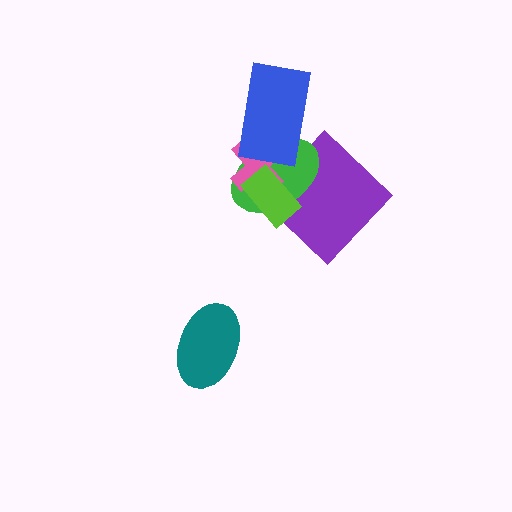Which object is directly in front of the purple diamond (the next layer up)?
The green ellipse is directly in front of the purple diamond.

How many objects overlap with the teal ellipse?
0 objects overlap with the teal ellipse.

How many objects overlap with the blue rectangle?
2 objects overlap with the blue rectangle.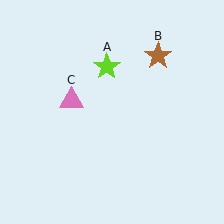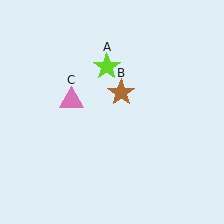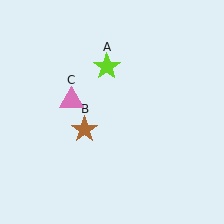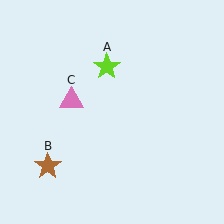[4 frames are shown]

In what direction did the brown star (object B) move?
The brown star (object B) moved down and to the left.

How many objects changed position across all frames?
1 object changed position: brown star (object B).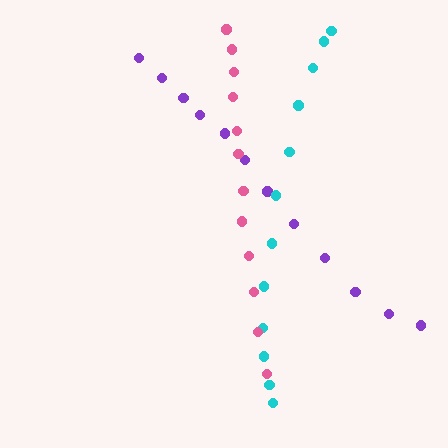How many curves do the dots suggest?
There are 3 distinct paths.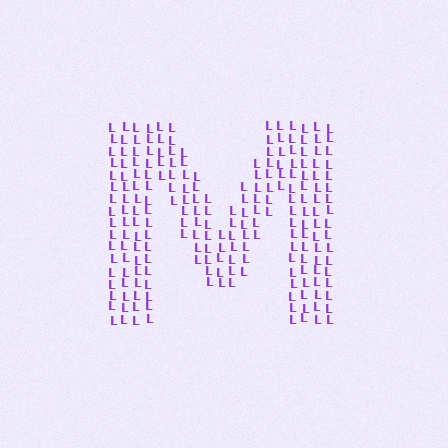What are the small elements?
The small elements are letter L's.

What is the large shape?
The large shape is the letter M.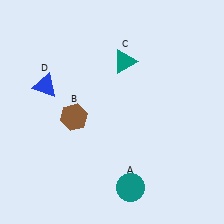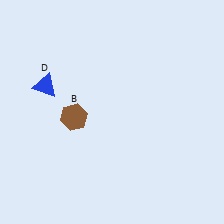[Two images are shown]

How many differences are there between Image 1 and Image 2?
There are 2 differences between the two images.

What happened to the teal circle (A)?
The teal circle (A) was removed in Image 2. It was in the bottom-right area of Image 1.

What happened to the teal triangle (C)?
The teal triangle (C) was removed in Image 2. It was in the top-right area of Image 1.